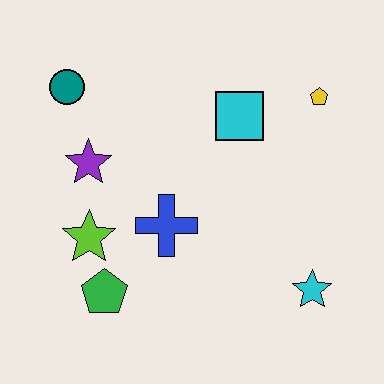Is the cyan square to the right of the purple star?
Yes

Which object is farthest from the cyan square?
The green pentagon is farthest from the cyan square.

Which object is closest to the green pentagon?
The lime star is closest to the green pentagon.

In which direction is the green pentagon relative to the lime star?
The green pentagon is below the lime star.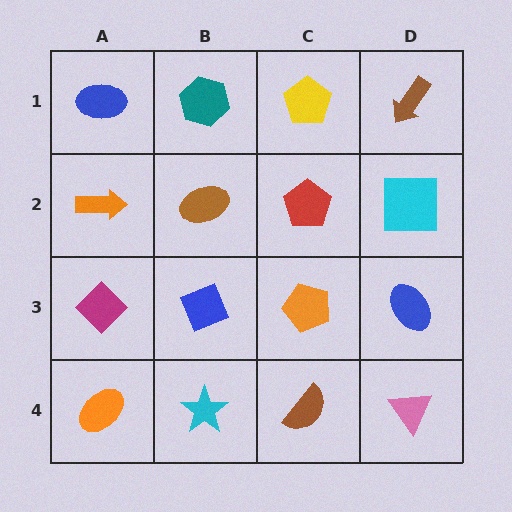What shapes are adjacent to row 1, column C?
A red pentagon (row 2, column C), a teal hexagon (row 1, column B), a brown arrow (row 1, column D).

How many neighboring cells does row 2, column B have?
4.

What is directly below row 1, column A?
An orange arrow.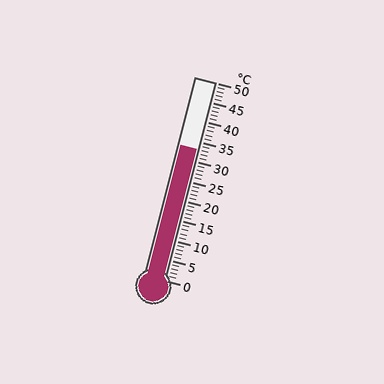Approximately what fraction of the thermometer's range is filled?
The thermometer is filled to approximately 65% of its range.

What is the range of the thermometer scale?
The thermometer scale ranges from 0°C to 50°C.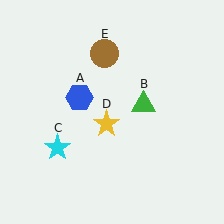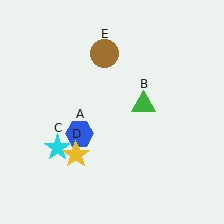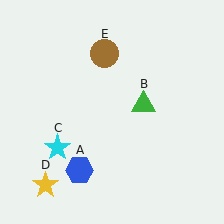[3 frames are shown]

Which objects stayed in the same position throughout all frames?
Green triangle (object B) and cyan star (object C) and brown circle (object E) remained stationary.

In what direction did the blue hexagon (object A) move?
The blue hexagon (object A) moved down.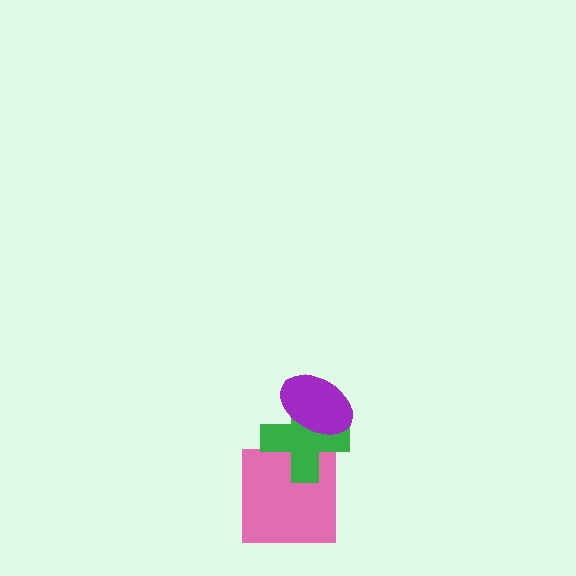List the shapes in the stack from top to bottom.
From top to bottom: the purple ellipse, the green cross, the pink square.